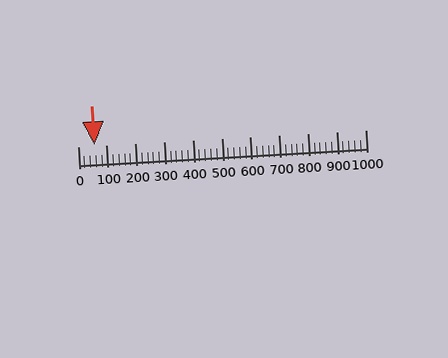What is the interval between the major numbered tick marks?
The major tick marks are spaced 100 units apart.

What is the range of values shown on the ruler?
The ruler shows values from 0 to 1000.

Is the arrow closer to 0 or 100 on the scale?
The arrow is closer to 100.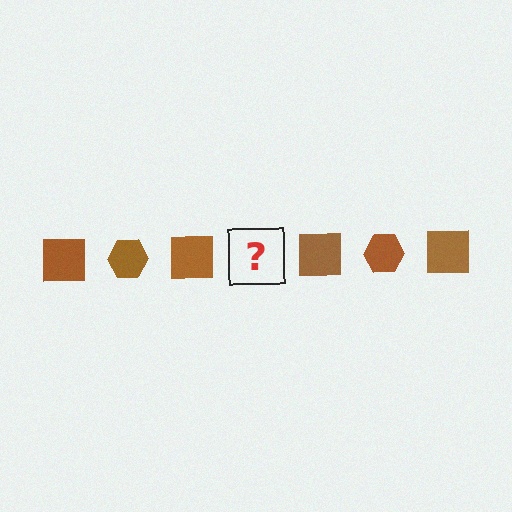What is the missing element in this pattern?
The missing element is a brown hexagon.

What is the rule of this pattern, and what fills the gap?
The rule is that the pattern cycles through square, hexagon shapes in brown. The gap should be filled with a brown hexagon.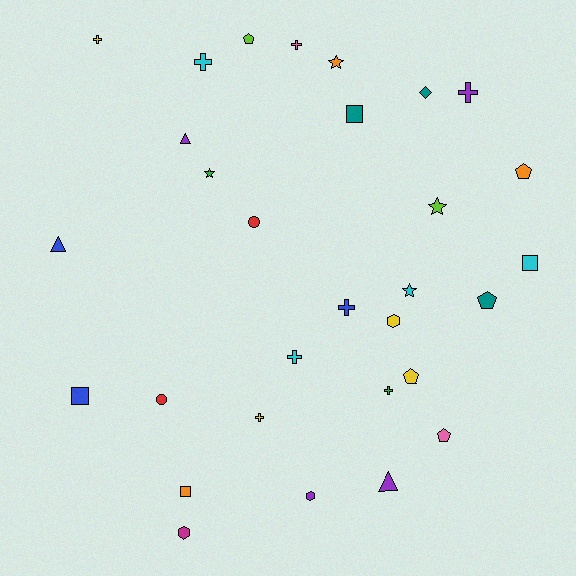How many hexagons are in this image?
There are 3 hexagons.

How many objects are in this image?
There are 30 objects.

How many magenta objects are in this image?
There is 1 magenta object.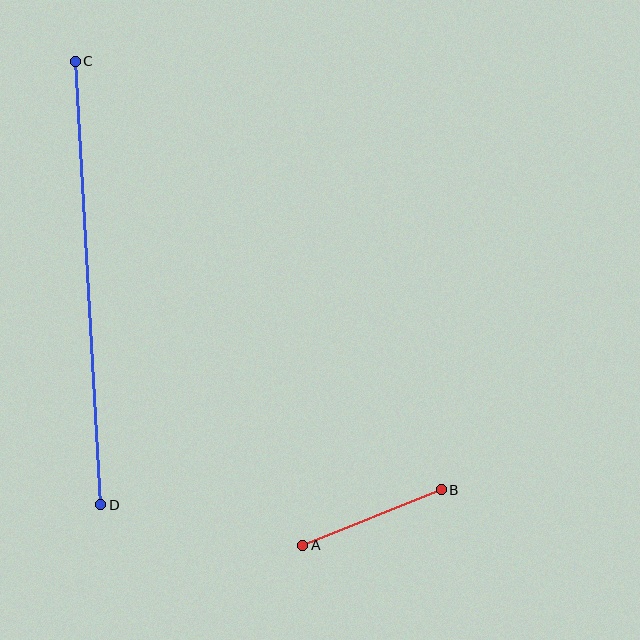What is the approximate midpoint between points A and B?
The midpoint is at approximately (372, 517) pixels.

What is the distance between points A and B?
The distance is approximately 149 pixels.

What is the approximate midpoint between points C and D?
The midpoint is at approximately (88, 283) pixels.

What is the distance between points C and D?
The distance is approximately 444 pixels.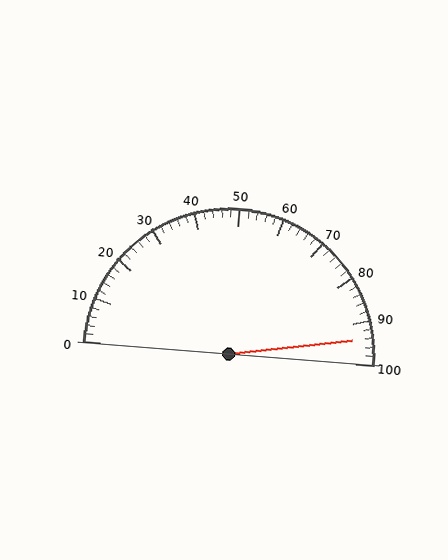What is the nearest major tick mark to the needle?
The nearest major tick mark is 90.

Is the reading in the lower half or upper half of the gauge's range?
The reading is in the upper half of the range (0 to 100).